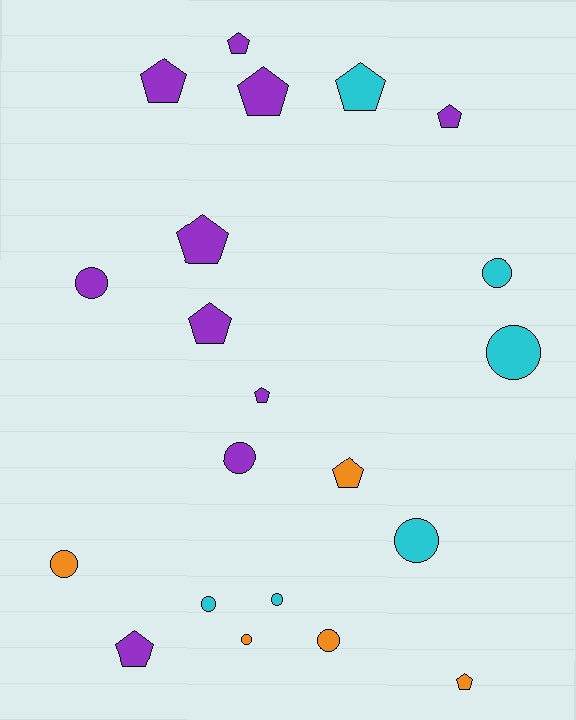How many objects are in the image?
There are 21 objects.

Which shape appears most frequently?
Pentagon, with 11 objects.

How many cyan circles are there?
There are 5 cyan circles.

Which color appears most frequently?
Purple, with 10 objects.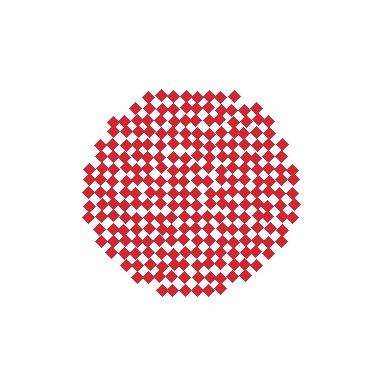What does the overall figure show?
The overall figure shows a circle.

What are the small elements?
The small elements are diamonds.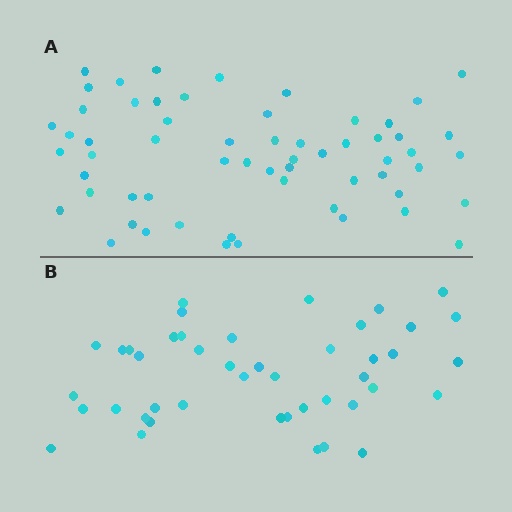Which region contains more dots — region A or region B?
Region A (the top region) has more dots.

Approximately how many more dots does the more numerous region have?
Region A has approximately 15 more dots than region B.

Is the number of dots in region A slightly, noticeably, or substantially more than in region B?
Region A has noticeably more, but not dramatically so. The ratio is roughly 1.4 to 1.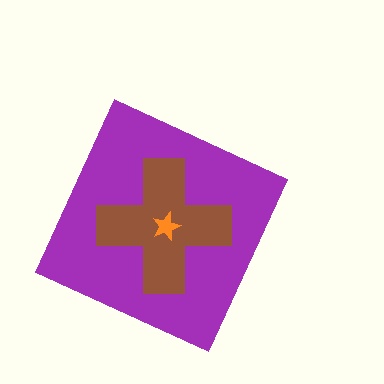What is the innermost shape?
The orange star.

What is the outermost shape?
The purple diamond.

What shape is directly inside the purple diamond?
The brown cross.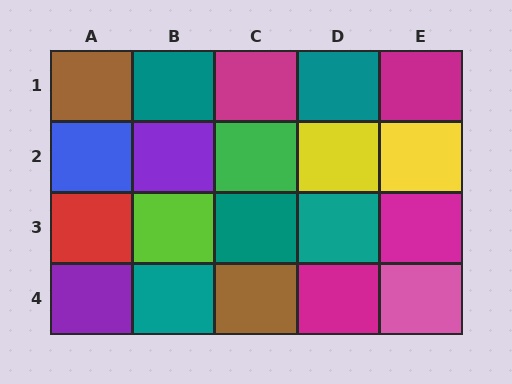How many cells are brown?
2 cells are brown.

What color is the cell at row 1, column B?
Teal.